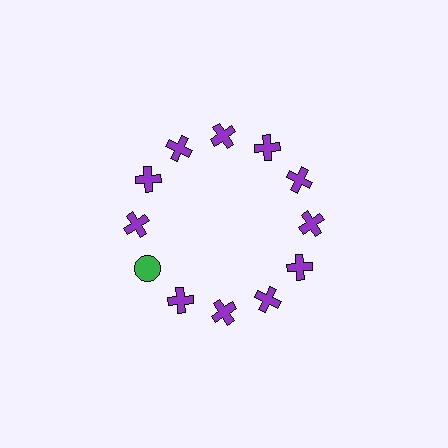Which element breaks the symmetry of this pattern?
The green circle at roughly the 8 o'clock position breaks the symmetry. All other shapes are purple crosses.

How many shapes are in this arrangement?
There are 12 shapes arranged in a ring pattern.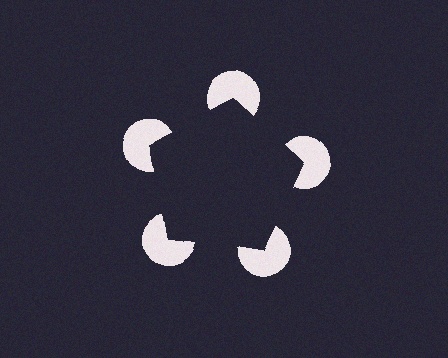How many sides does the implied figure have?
5 sides.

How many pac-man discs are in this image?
There are 5 — one at each vertex of the illusory pentagon.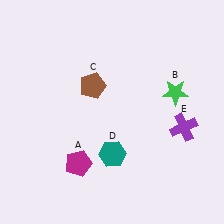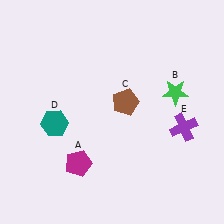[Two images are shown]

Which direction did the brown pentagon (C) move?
The brown pentagon (C) moved right.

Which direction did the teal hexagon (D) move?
The teal hexagon (D) moved left.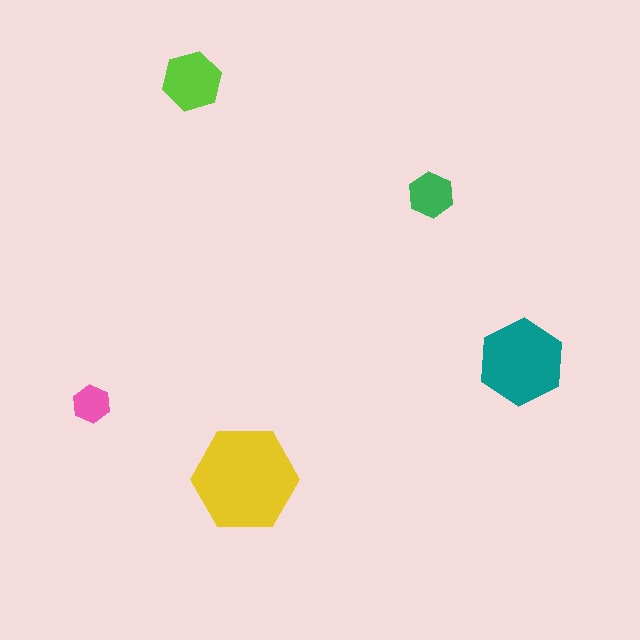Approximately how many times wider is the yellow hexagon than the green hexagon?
About 2.5 times wider.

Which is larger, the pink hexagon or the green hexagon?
The green one.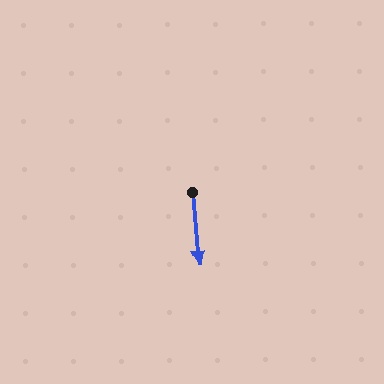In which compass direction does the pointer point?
South.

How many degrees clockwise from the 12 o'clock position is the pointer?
Approximately 175 degrees.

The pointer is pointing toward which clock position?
Roughly 6 o'clock.